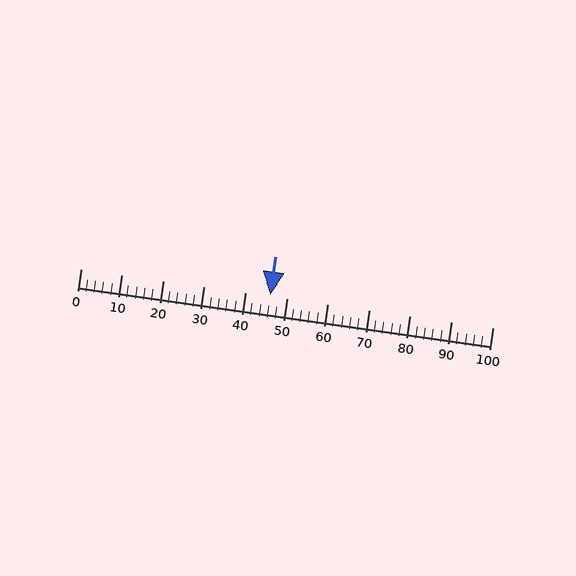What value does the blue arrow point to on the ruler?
The blue arrow points to approximately 46.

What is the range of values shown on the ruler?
The ruler shows values from 0 to 100.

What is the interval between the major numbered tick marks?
The major tick marks are spaced 10 units apart.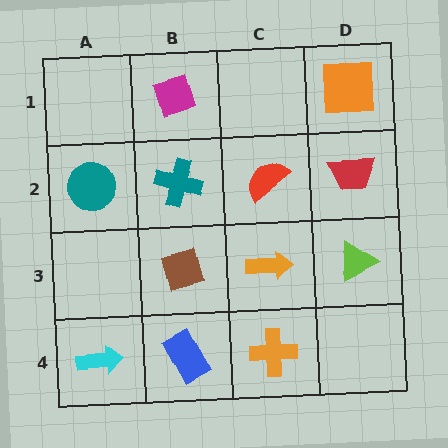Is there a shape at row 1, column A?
No, that cell is empty.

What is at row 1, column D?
An orange square.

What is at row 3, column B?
A brown diamond.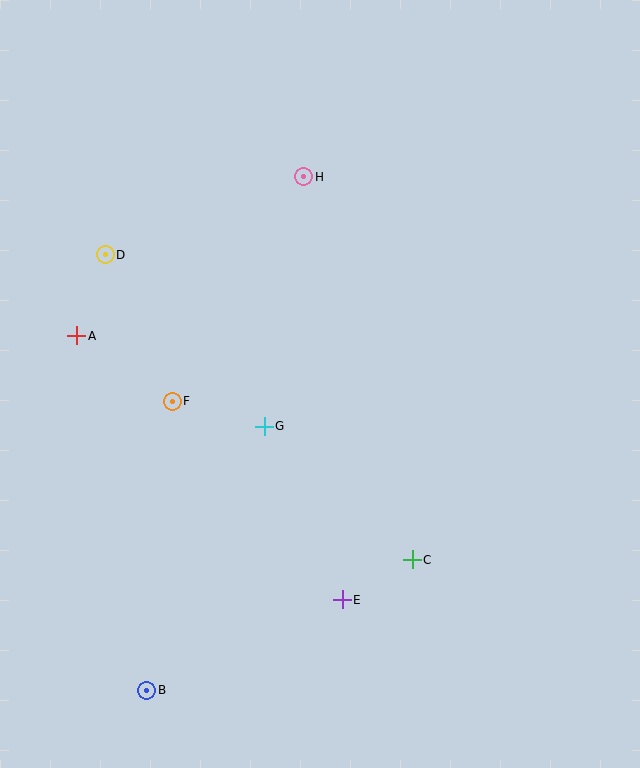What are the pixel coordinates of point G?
Point G is at (264, 426).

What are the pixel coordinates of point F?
Point F is at (172, 401).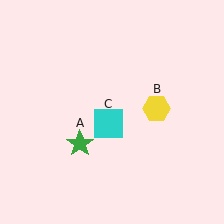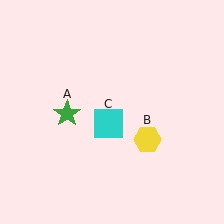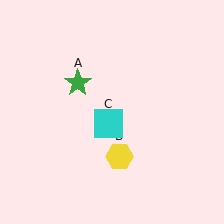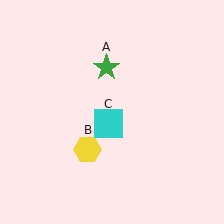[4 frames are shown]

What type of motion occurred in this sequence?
The green star (object A), yellow hexagon (object B) rotated clockwise around the center of the scene.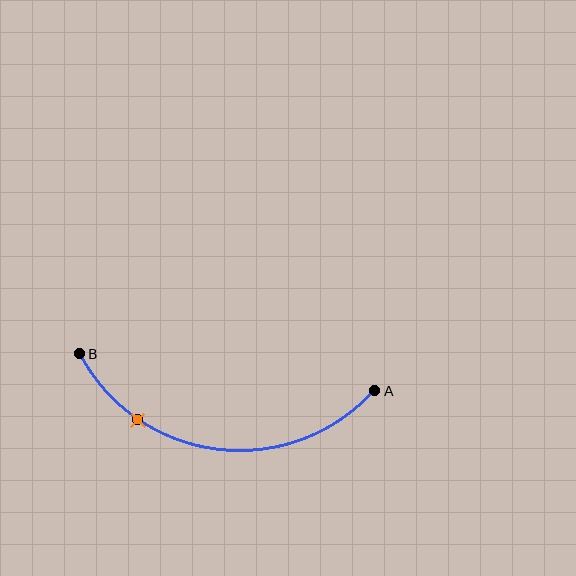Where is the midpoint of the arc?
The arc midpoint is the point on the curve farthest from the straight line joining A and B. It sits below that line.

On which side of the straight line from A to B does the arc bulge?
The arc bulges below the straight line connecting A and B.